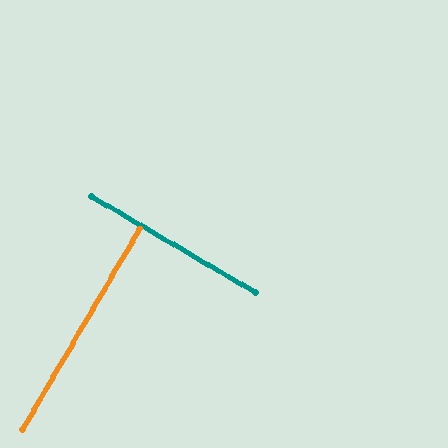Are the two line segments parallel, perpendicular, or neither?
Perpendicular — they meet at approximately 90°.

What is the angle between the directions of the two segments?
Approximately 90 degrees.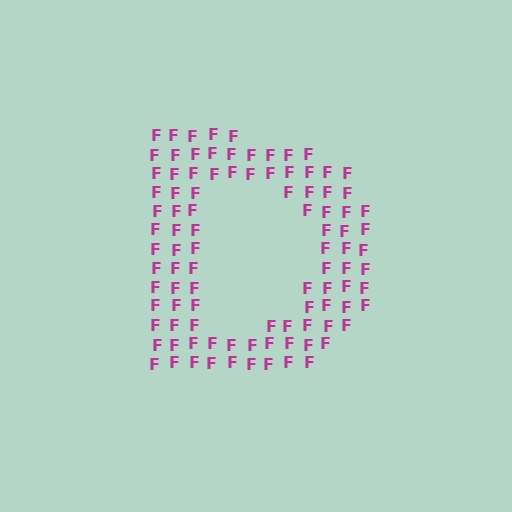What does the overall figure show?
The overall figure shows the letter D.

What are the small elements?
The small elements are letter F's.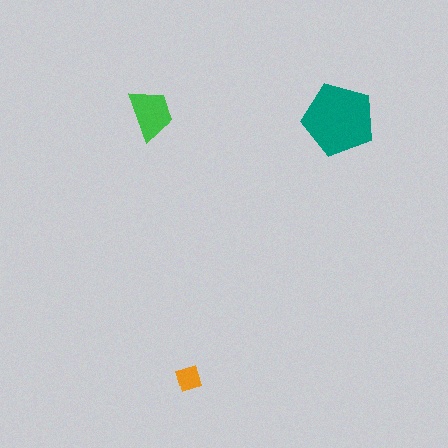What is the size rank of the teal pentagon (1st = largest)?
1st.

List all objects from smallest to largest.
The orange diamond, the green trapezoid, the teal pentagon.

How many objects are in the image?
There are 3 objects in the image.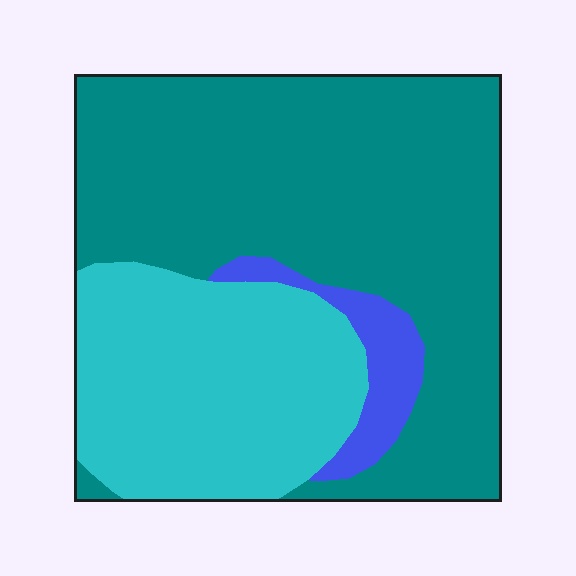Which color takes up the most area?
Teal, at roughly 60%.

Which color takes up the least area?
Blue, at roughly 5%.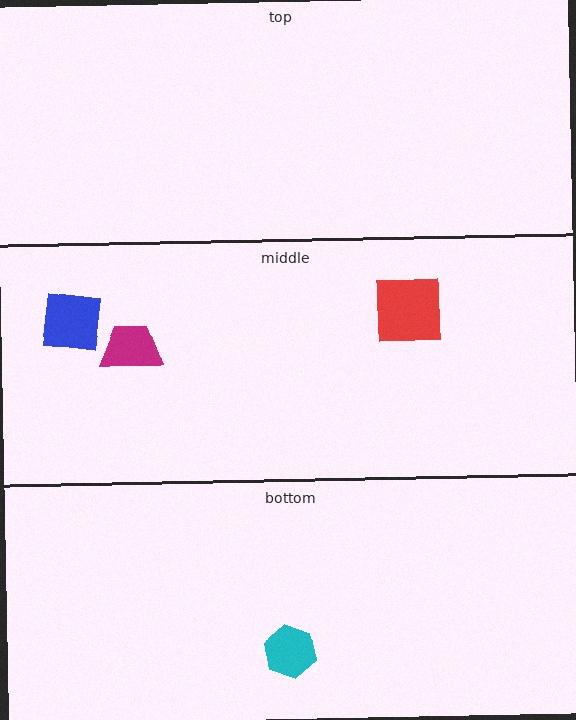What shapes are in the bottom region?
The cyan hexagon.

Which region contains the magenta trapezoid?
The middle region.